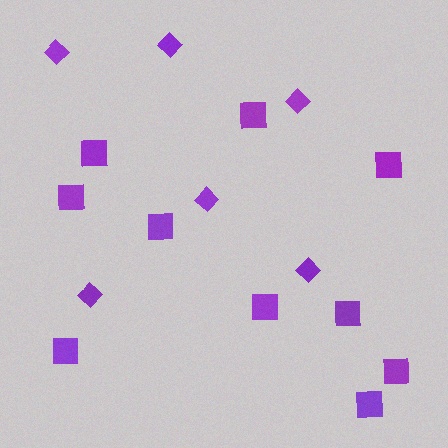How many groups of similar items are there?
There are 2 groups: one group of squares (10) and one group of diamonds (6).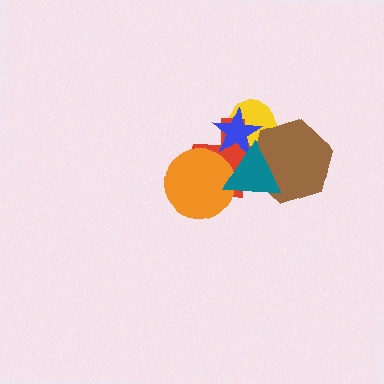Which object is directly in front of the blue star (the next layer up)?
The brown hexagon is directly in front of the blue star.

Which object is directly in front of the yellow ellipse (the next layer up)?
The red cross is directly in front of the yellow ellipse.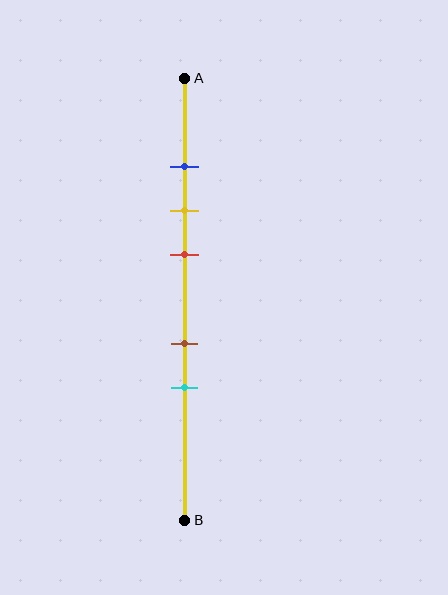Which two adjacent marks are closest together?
The blue and yellow marks are the closest adjacent pair.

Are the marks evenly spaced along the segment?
No, the marks are not evenly spaced.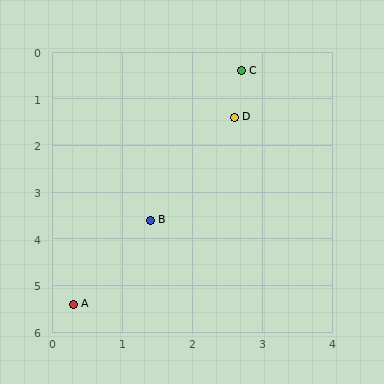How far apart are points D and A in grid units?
Points D and A are about 4.6 grid units apart.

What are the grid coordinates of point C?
Point C is at approximately (2.7, 0.4).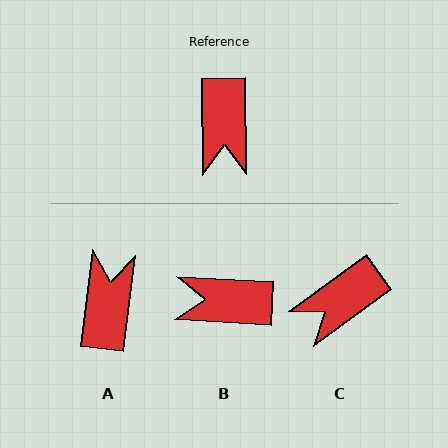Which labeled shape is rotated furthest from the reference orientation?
A, about 172 degrees away.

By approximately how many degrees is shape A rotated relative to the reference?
Approximately 172 degrees counter-clockwise.